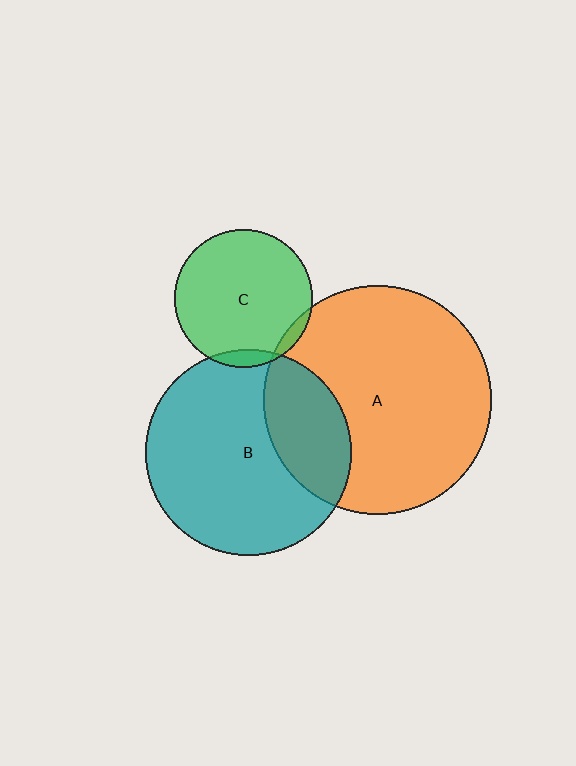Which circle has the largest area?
Circle A (orange).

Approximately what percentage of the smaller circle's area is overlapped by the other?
Approximately 25%.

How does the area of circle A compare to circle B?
Approximately 1.2 times.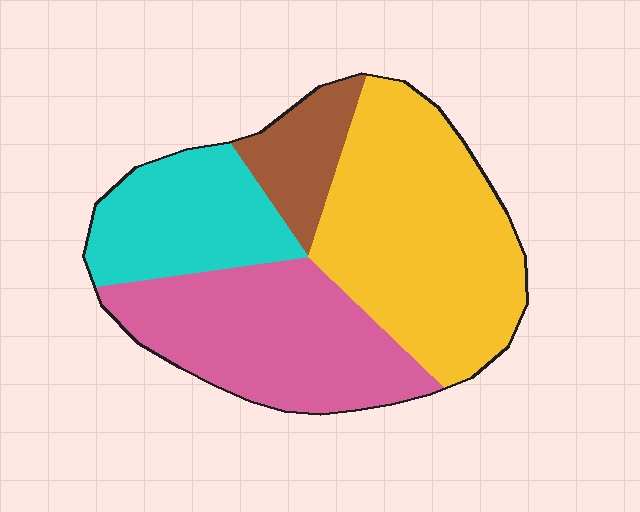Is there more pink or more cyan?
Pink.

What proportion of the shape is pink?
Pink takes up about one third (1/3) of the shape.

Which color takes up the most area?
Yellow, at roughly 40%.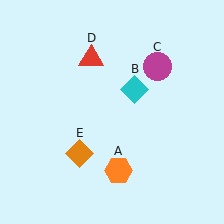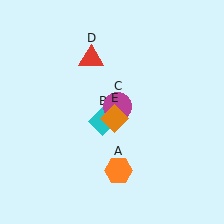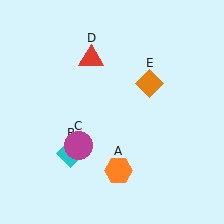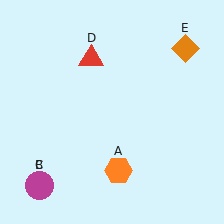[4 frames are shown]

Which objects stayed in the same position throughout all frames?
Orange hexagon (object A) and red triangle (object D) remained stationary.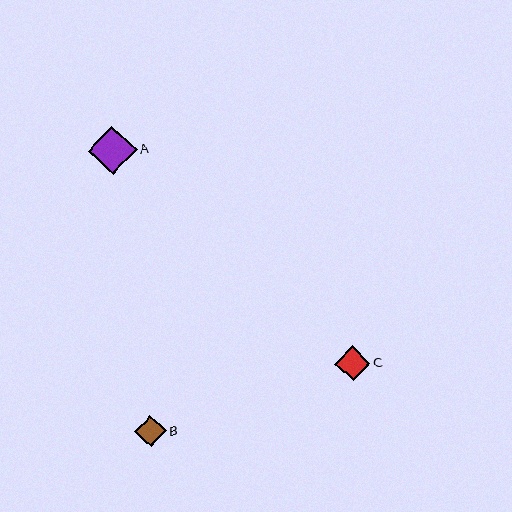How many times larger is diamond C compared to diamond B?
Diamond C is approximately 1.1 times the size of diamond B.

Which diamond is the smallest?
Diamond B is the smallest with a size of approximately 32 pixels.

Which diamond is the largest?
Diamond A is the largest with a size of approximately 49 pixels.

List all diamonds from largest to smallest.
From largest to smallest: A, C, B.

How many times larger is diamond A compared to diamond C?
Diamond A is approximately 1.4 times the size of diamond C.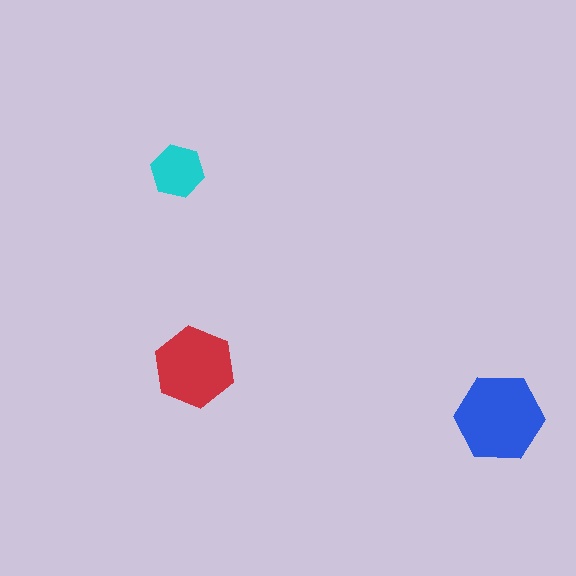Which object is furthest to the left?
The cyan hexagon is leftmost.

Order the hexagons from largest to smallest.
the blue one, the red one, the cyan one.